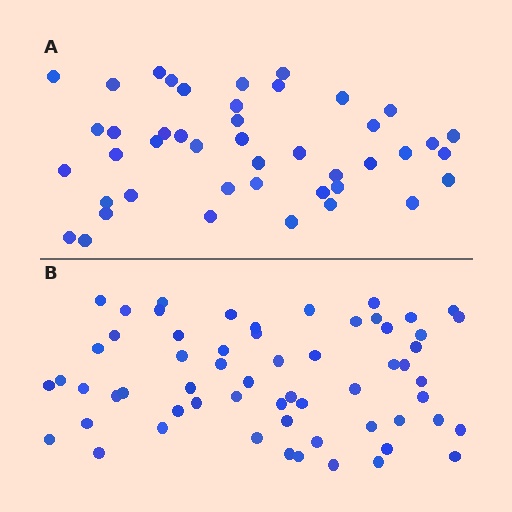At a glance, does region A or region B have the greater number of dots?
Region B (the bottom region) has more dots.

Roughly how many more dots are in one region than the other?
Region B has approximately 15 more dots than region A.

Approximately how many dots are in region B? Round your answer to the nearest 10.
About 60 dots.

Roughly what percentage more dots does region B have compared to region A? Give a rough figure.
About 35% more.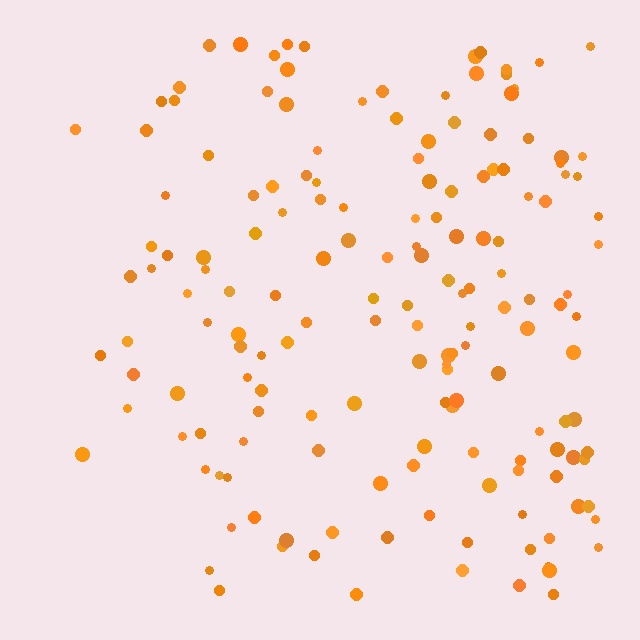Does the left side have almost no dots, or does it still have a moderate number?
Still a moderate number, just noticeably fewer than the right.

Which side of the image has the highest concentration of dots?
The right.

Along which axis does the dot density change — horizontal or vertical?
Horizontal.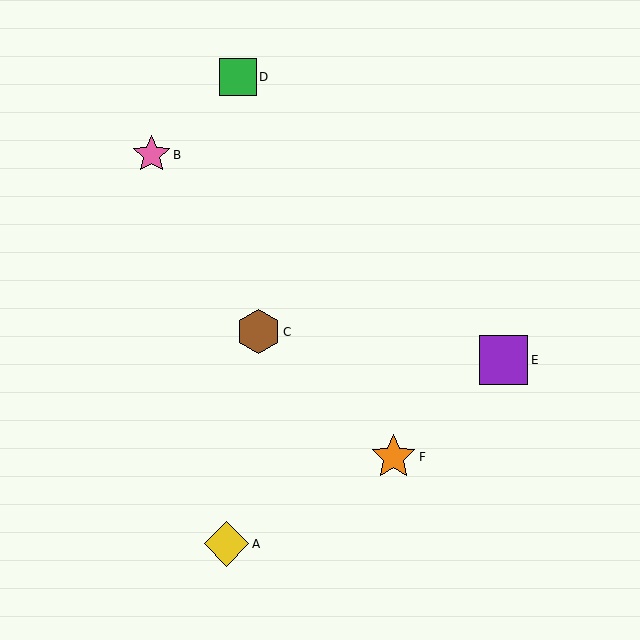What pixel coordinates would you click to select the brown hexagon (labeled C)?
Click at (258, 332) to select the brown hexagon C.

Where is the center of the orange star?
The center of the orange star is at (393, 457).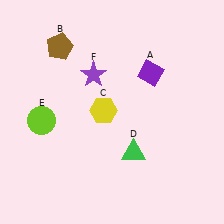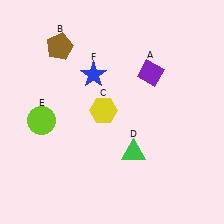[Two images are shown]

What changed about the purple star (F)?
In Image 1, F is purple. In Image 2, it changed to blue.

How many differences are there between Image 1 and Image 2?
There is 1 difference between the two images.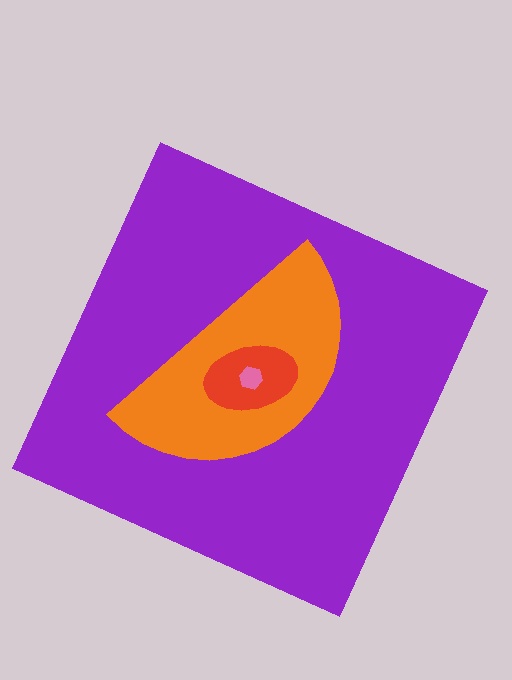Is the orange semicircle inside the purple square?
Yes.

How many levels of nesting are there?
4.